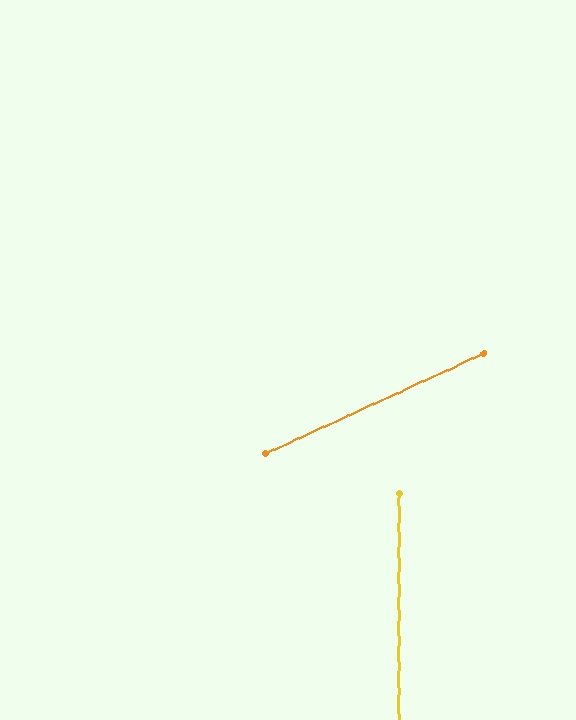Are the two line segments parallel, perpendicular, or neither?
Neither parallel nor perpendicular — they differ by about 65°.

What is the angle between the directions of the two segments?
Approximately 65 degrees.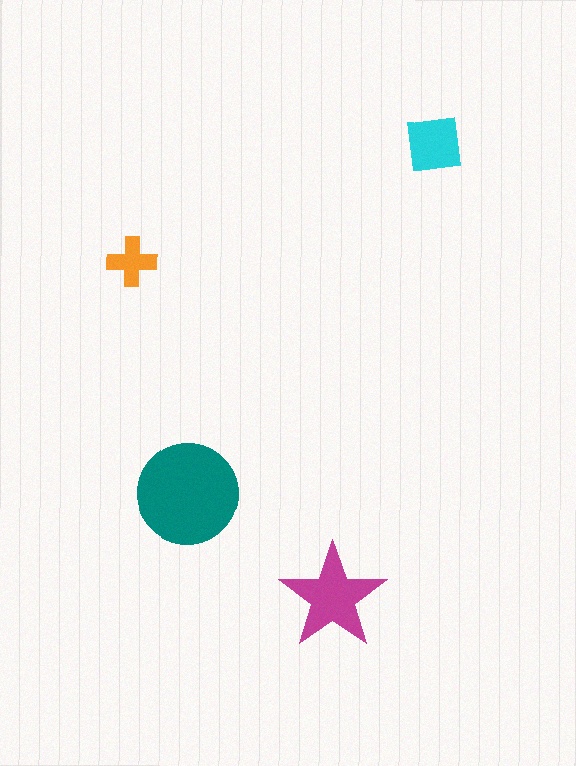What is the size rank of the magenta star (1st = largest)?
2nd.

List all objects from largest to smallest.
The teal circle, the magenta star, the cyan square, the orange cross.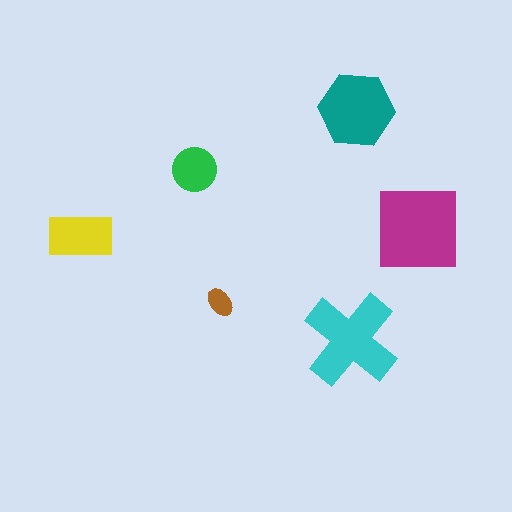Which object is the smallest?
The brown ellipse.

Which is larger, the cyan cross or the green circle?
The cyan cross.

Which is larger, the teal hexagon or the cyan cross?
The cyan cross.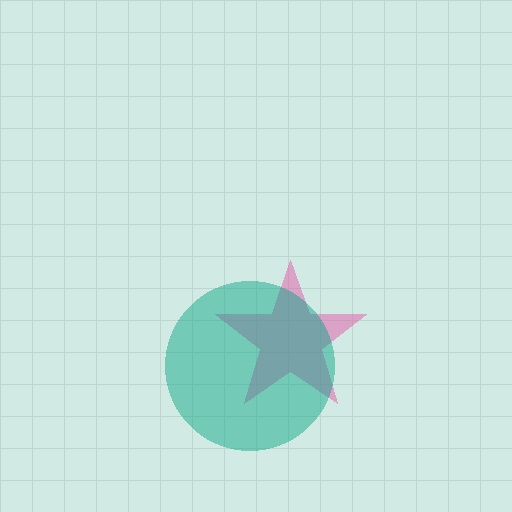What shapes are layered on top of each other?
The layered shapes are: a pink star, a teal circle.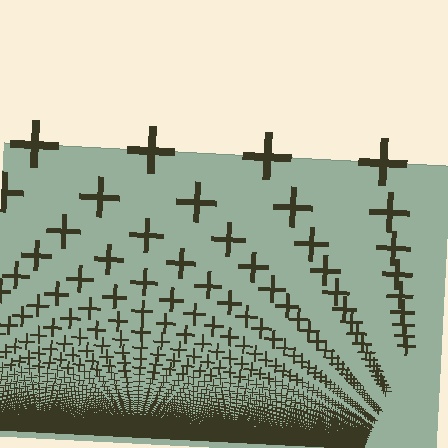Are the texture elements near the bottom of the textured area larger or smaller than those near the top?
Smaller. The gradient is inverted — elements near the bottom are smaller and denser.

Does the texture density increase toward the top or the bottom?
Density increases toward the bottom.